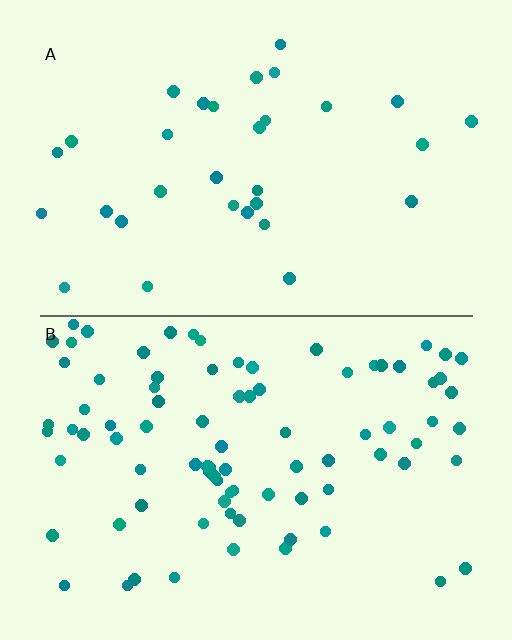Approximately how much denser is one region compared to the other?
Approximately 2.7× — region B over region A.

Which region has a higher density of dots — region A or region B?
B (the bottom).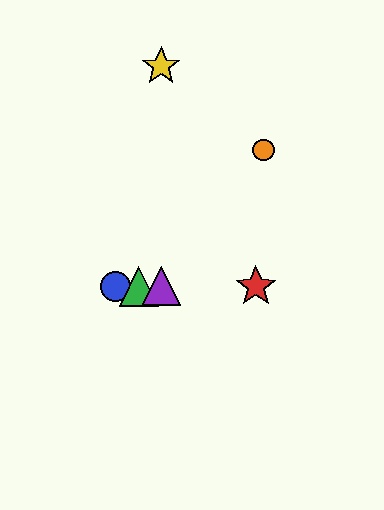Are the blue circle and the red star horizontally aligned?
Yes, both are at y≈286.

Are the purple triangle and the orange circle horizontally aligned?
No, the purple triangle is at y≈286 and the orange circle is at y≈150.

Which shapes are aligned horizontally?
The red star, the blue circle, the green triangle, the purple triangle are aligned horizontally.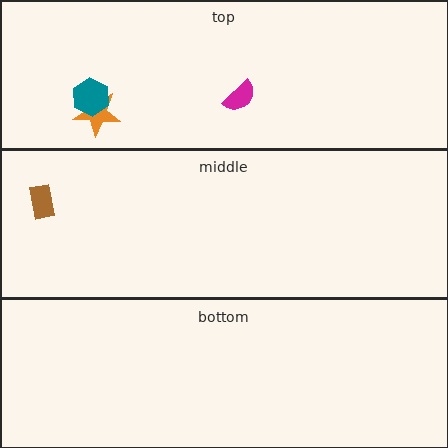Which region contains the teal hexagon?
The top region.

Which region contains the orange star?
The top region.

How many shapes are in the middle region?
1.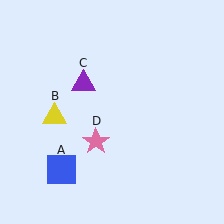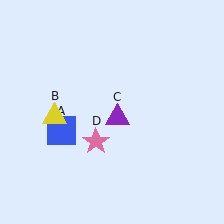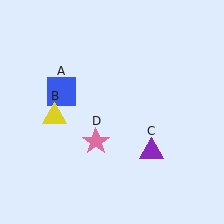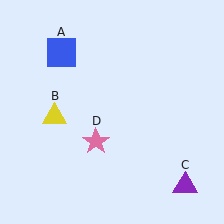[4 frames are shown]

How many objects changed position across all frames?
2 objects changed position: blue square (object A), purple triangle (object C).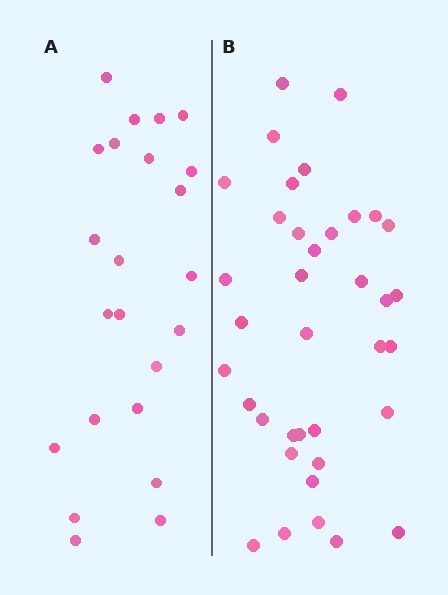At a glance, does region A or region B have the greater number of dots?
Region B (the right region) has more dots.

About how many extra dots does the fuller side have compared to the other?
Region B has approximately 15 more dots than region A.